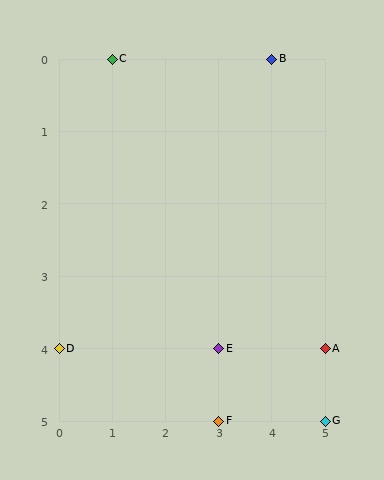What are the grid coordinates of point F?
Point F is at grid coordinates (3, 5).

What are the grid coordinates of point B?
Point B is at grid coordinates (4, 0).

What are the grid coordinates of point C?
Point C is at grid coordinates (1, 0).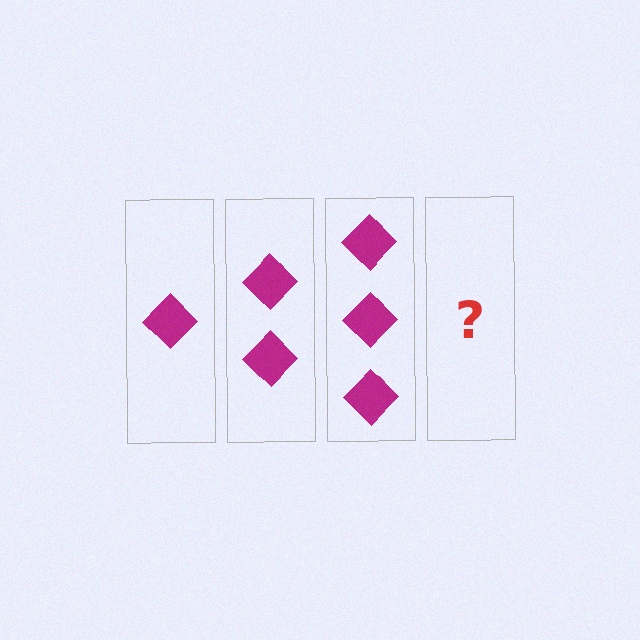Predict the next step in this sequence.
The next step is 4 diamonds.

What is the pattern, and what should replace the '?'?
The pattern is that each step adds one more diamond. The '?' should be 4 diamonds.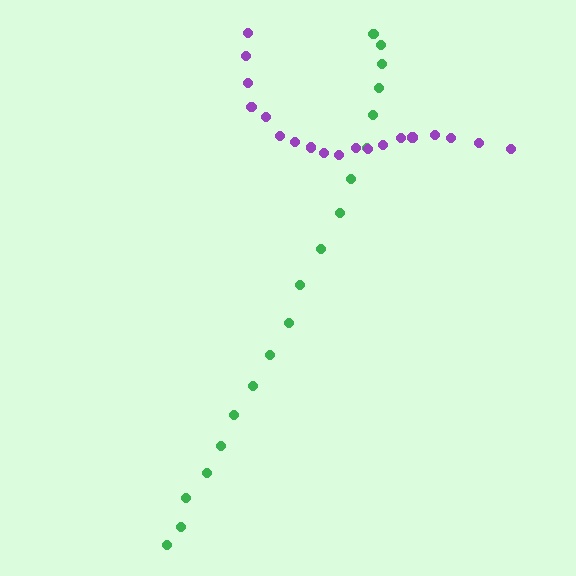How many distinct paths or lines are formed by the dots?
There are 2 distinct paths.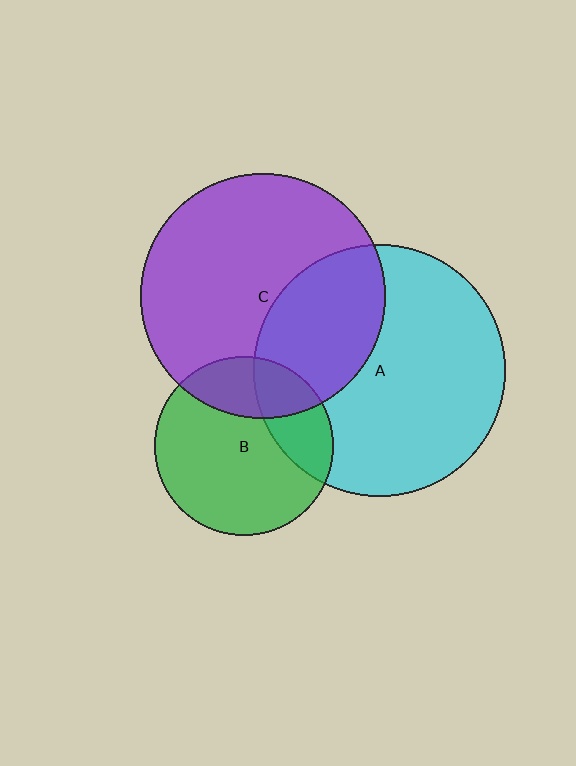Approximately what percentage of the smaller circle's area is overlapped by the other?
Approximately 35%.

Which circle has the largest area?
Circle A (cyan).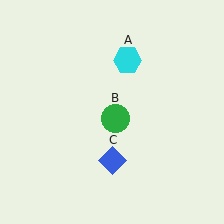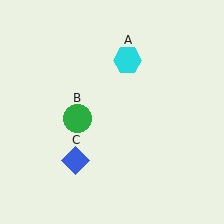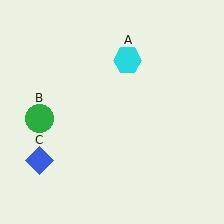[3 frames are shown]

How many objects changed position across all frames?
2 objects changed position: green circle (object B), blue diamond (object C).